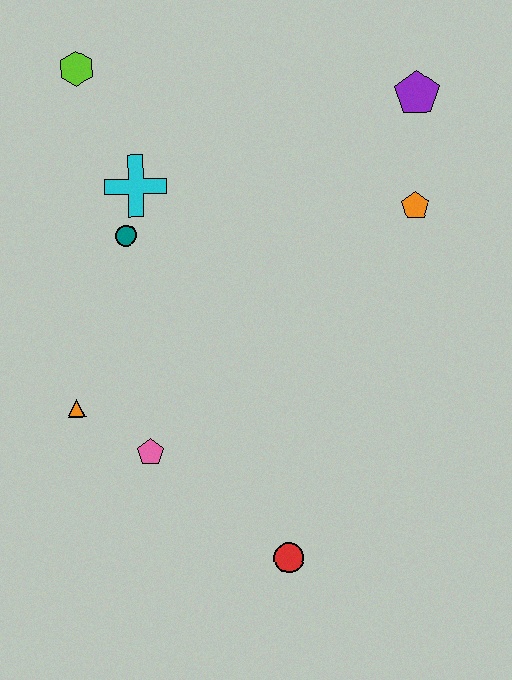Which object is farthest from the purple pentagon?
The red circle is farthest from the purple pentagon.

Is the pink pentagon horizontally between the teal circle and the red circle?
Yes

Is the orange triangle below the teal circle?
Yes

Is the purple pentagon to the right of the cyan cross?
Yes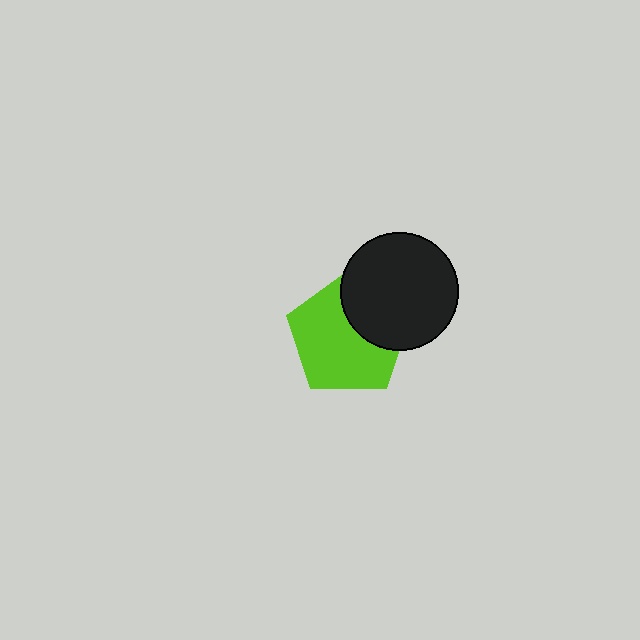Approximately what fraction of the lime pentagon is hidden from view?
Roughly 32% of the lime pentagon is hidden behind the black circle.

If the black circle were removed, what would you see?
You would see the complete lime pentagon.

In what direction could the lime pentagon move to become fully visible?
The lime pentagon could move toward the lower-left. That would shift it out from behind the black circle entirely.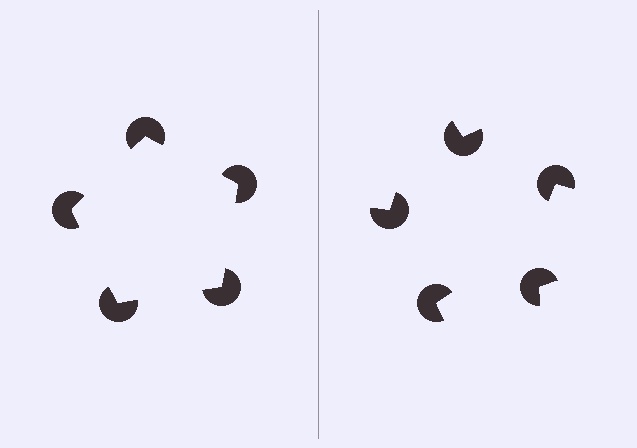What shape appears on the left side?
An illusory pentagon.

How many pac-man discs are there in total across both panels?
10 — 5 on each side.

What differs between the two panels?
The pac-man discs are positioned identically on both sides; only the wedge orientations differ. On the left they align to a pentagon; on the right they are misaligned.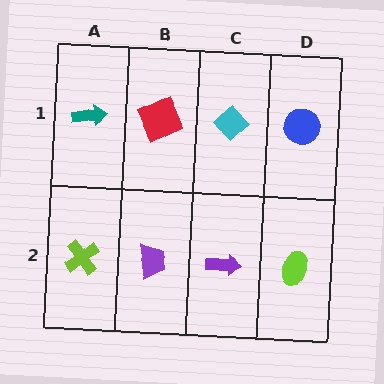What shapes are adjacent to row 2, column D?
A blue circle (row 1, column D), a purple arrow (row 2, column C).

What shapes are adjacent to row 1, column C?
A purple arrow (row 2, column C), a red square (row 1, column B), a blue circle (row 1, column D).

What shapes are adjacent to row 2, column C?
A cyan diamond (row 1, column C), a purple trapezoid (row 2, column B), a lime ellipse (row 2, column D).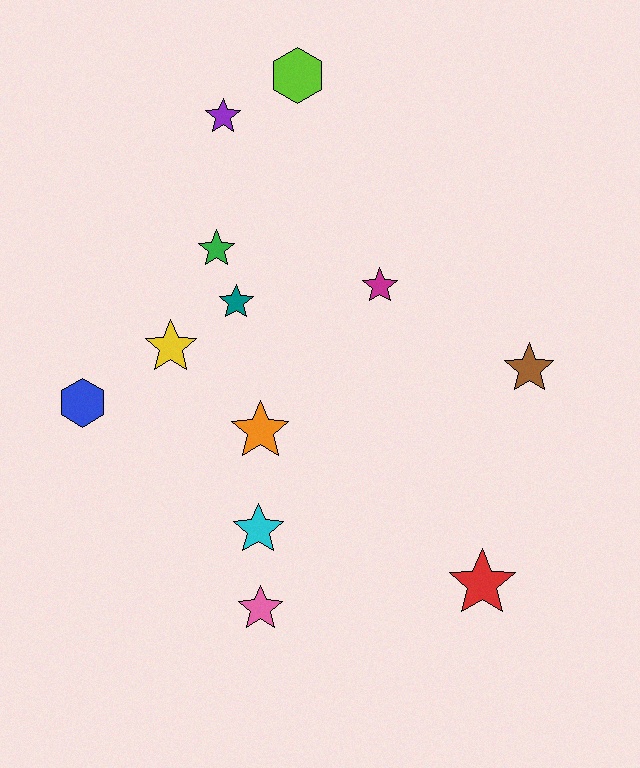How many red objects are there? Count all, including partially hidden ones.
There is 1 red object.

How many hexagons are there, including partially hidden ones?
There are 2 hexagons.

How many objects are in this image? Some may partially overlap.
There are 12 objects.